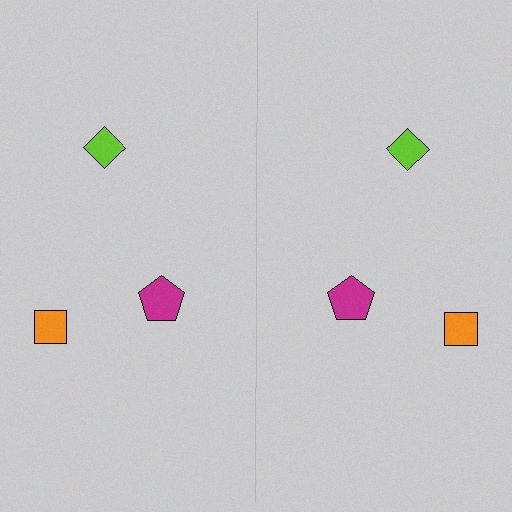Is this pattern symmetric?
Yes, this pattern has bilateral (reflection) symmetry.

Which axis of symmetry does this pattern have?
The pattern has a vertical axis of symmetry running through the center of the image.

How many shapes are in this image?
There are 6 shapes in this image.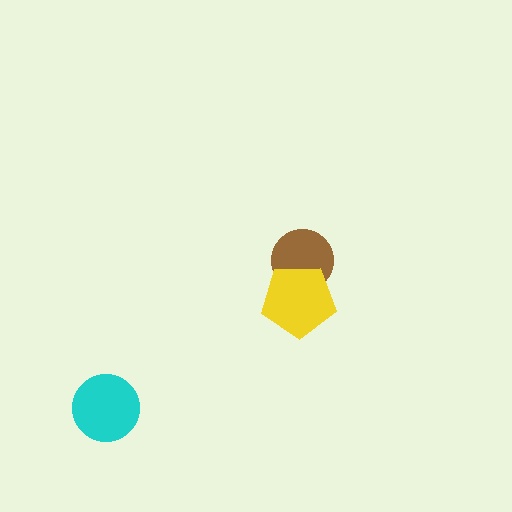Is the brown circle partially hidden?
Yes, it is partially covered by another shape.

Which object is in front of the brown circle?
The yellow pentagon is in front of the brown circle.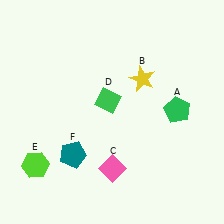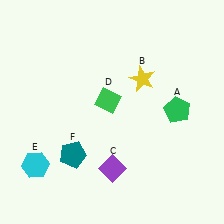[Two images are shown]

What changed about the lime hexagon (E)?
In Image 1, E is lime. In Image 2, it changed to cyan.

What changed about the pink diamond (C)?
In Image 1, C is pink. In Image 2, it changed to purple.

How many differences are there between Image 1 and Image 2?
There are 2 differences between the two images.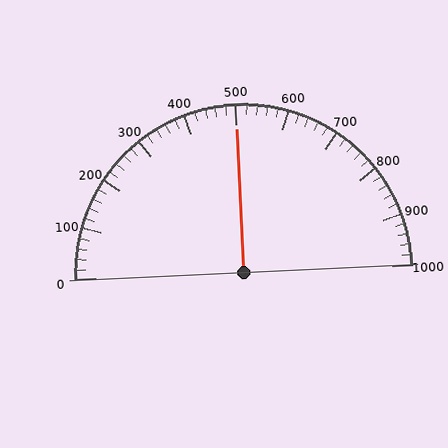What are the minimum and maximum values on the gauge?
The gauge ranges from 0 to 1000.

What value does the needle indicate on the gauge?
The needle indicates approximately 500.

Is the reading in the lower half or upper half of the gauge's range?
The reading is in the upper half of the range (0 to 1000).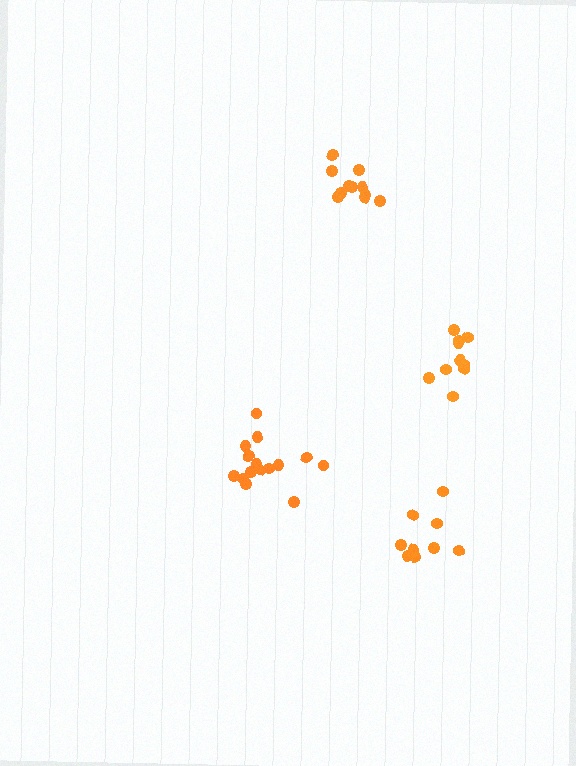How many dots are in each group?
Group 1: 9 dots, Group 2: 15 dots, Group 3: 11 dots, Group 4: 10 dots (45 total).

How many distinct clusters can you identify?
There are 4 distinct clusters.